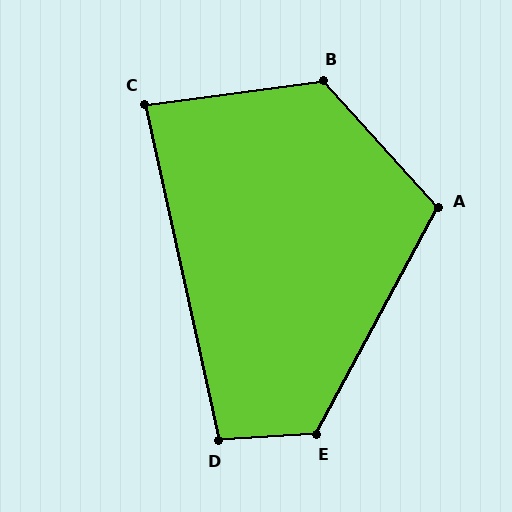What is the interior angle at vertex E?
Approximately 122 degrees (obtuse).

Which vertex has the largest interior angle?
B, at approximately 124 degrees.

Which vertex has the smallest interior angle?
C, at approximately 85 degrees.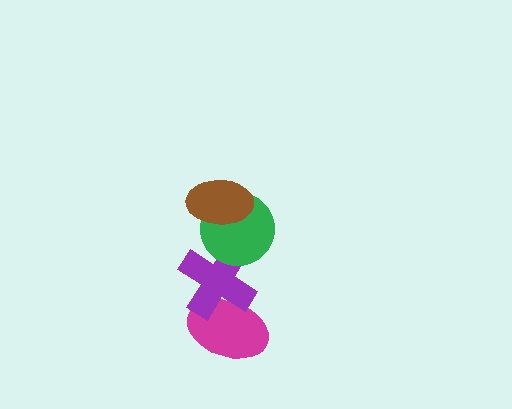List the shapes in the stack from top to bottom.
From top to bottom: the brown ellipse, the green circle, the purple cross, the magenta ellipse.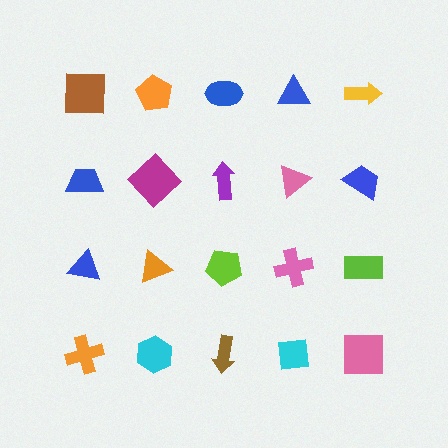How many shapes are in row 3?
5 shapes.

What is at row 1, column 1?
A brown square.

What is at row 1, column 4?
A blue triangle.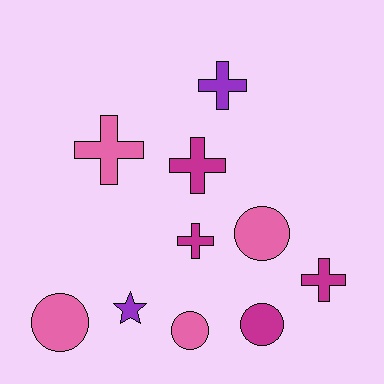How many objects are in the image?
There are 10 objects.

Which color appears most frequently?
Magenta, with 4 objects.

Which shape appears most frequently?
Cross, with 5 objects.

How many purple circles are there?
There are no purple circles.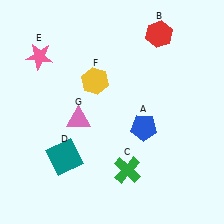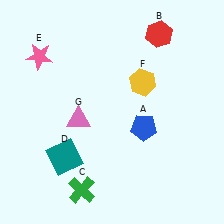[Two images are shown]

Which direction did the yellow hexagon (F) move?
The yellow hexagon (F) moved right.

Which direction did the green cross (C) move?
The green cross (C) moved left.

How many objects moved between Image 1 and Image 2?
2 objects moved between the two images.